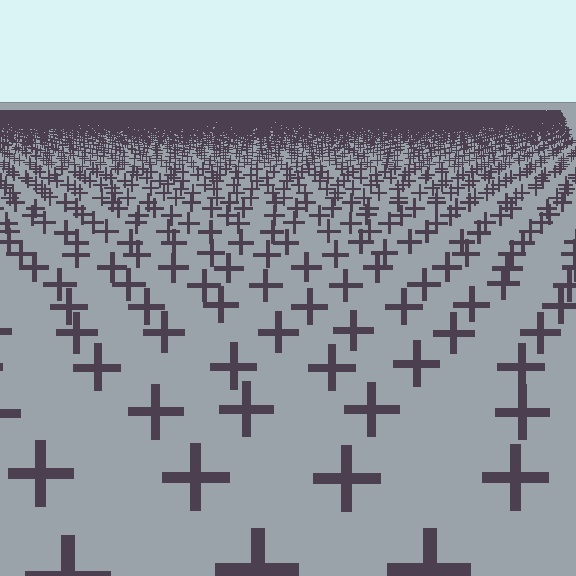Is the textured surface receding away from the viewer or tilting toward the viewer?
The surface is receding away from the viewer. Texture elements get smaller and denser toward the top.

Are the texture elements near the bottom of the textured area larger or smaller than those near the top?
Larger. Near the bottom, elements are closer to the viewer and appear at a bigger on-screen size.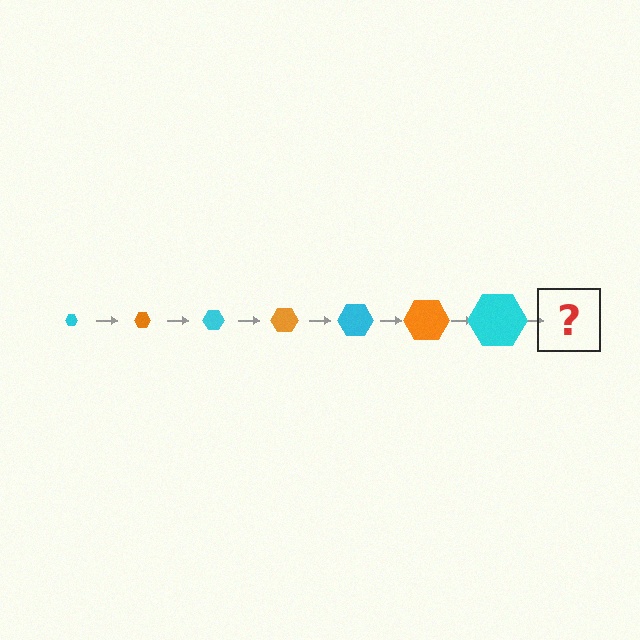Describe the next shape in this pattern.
It should be an orange hexagon, larger than the previous one.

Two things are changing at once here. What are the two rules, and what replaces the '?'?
The two rules are that the hexagon grows larger each step and the color cycles through cyan and orange. The '?' should be an orange hexagon, larger than the previous one.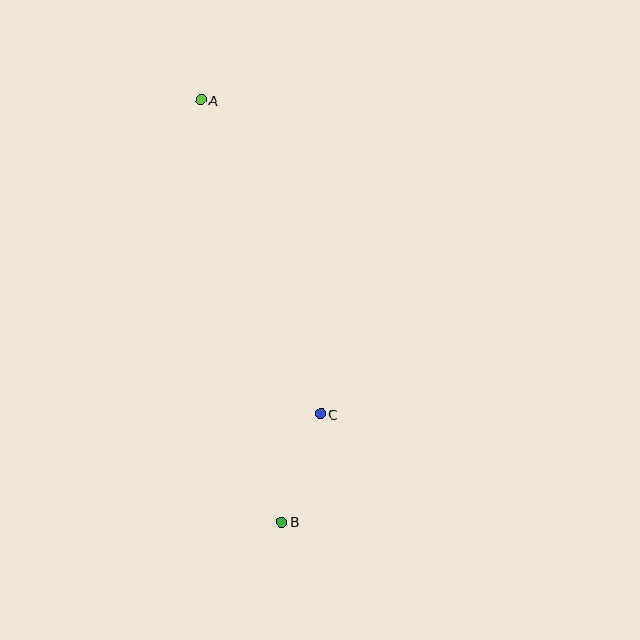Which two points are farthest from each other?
Points A and B are farthest from each other.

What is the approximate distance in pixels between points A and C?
The distance between A and C is approximately 336 pixels.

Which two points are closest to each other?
Points B and C are closest to each other.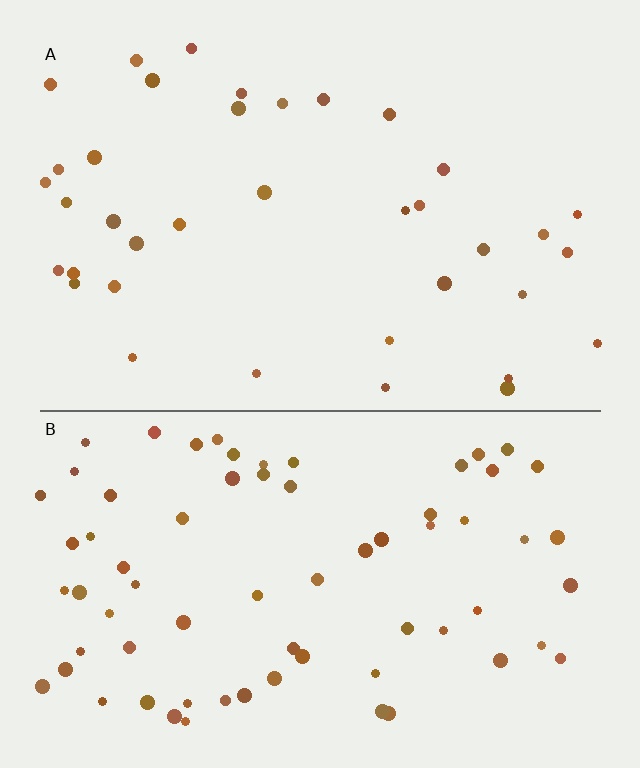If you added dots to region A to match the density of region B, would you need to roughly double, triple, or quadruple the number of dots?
Approximately double.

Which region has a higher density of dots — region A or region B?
B (the bottom).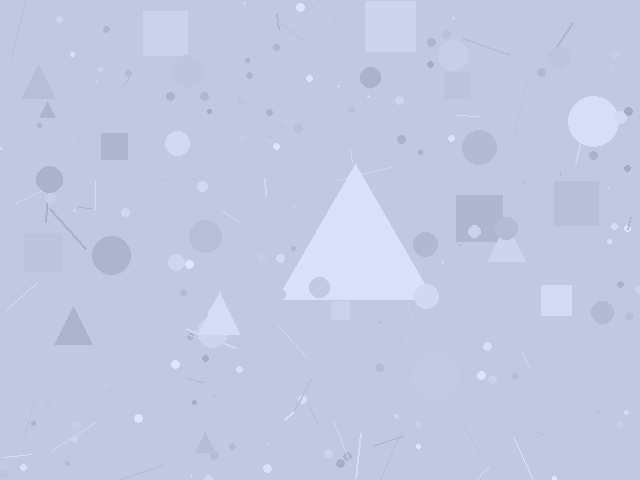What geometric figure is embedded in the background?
A triangle is embedded in the background.